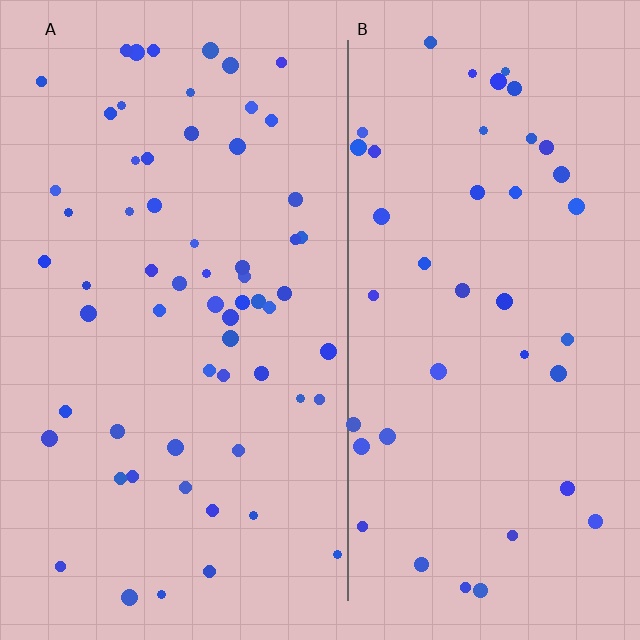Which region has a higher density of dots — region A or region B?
A (the left).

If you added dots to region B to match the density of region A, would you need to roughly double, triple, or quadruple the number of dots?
Approximately double.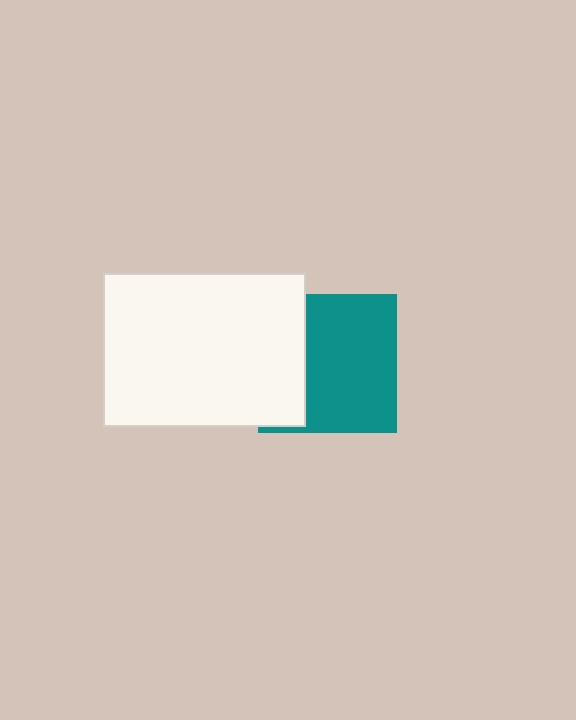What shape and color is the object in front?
The object in front is a white rectangle.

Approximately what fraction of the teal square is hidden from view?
Roughly 33% of the teal square is hidden behind the white rectangle.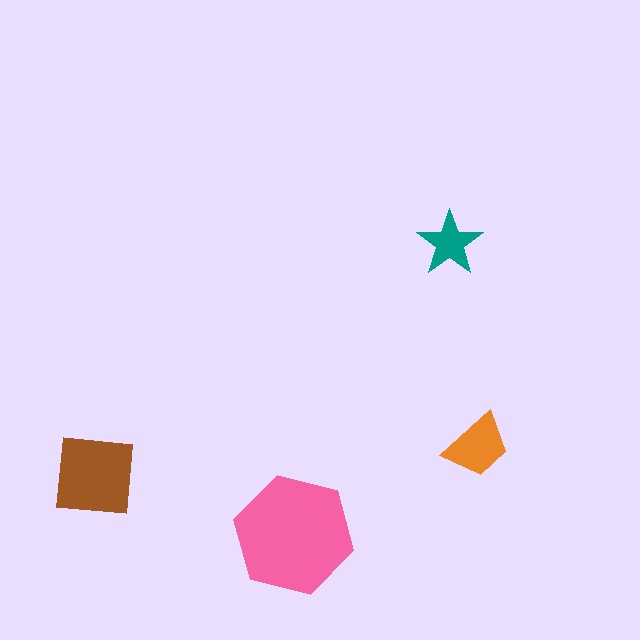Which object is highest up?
The teal star is topmost.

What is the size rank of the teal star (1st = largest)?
4th.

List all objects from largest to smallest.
The pink hexagon, the brown square, the orange trapezoid, the teal star.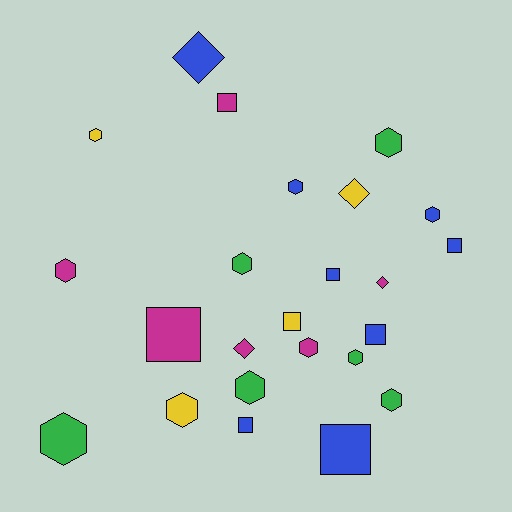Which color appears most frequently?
Blue, with 8 objects.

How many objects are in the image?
There are 24 objects.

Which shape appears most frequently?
Hexagon, with 12 objects.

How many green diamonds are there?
There are no green diamonds.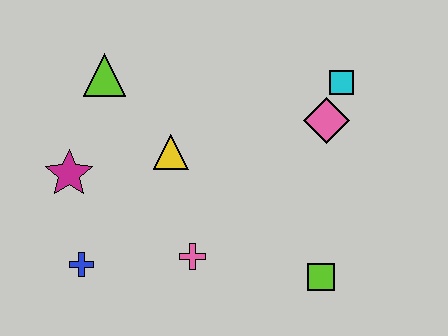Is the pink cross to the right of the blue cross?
Yes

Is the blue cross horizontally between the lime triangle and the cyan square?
No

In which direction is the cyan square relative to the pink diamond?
The cyan square is above the pink diamond.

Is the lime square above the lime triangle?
No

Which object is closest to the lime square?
The pink cross is closest to the lime square.